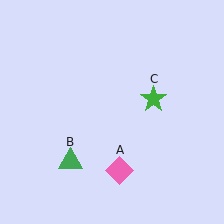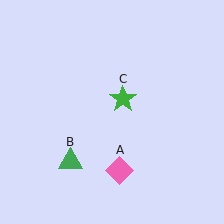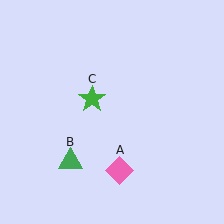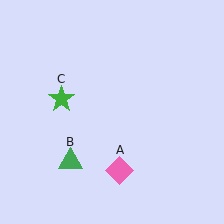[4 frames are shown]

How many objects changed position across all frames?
1 object changed position: green star (object C).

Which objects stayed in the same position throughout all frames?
Pink diamond (object A) and green triangle (object B) remained stationary.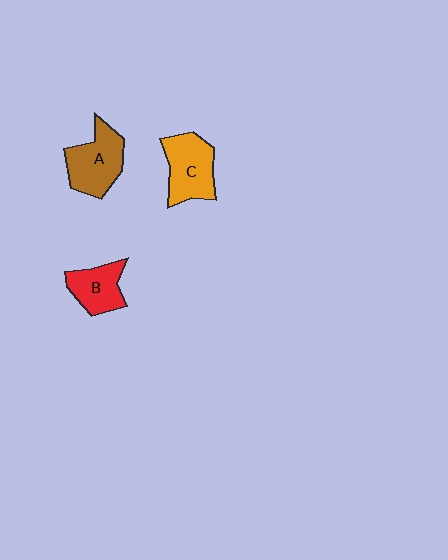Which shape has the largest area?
Shape A (brown).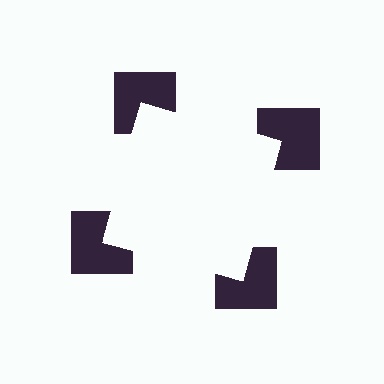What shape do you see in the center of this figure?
An illusory square — its edges are inferred from the aligned wedge cuts in the notched squares, not physically drawn.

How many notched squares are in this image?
There are 4 — one at each vertex of the illusory square.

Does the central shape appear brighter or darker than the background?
It typically appears slightly brighter than the background, even though no actual brightness change is drawn.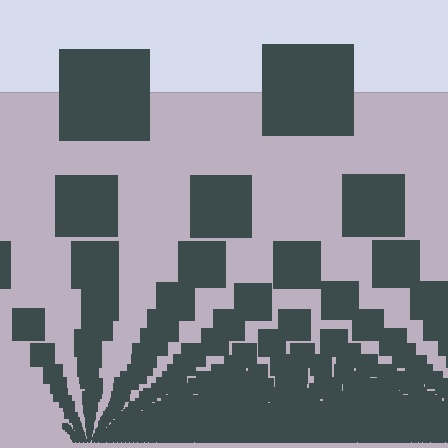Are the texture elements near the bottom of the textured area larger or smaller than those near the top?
Smaller. The gradient is inverted — elements near the bottom are smaller and denser.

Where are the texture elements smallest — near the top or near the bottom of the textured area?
Near the bottom.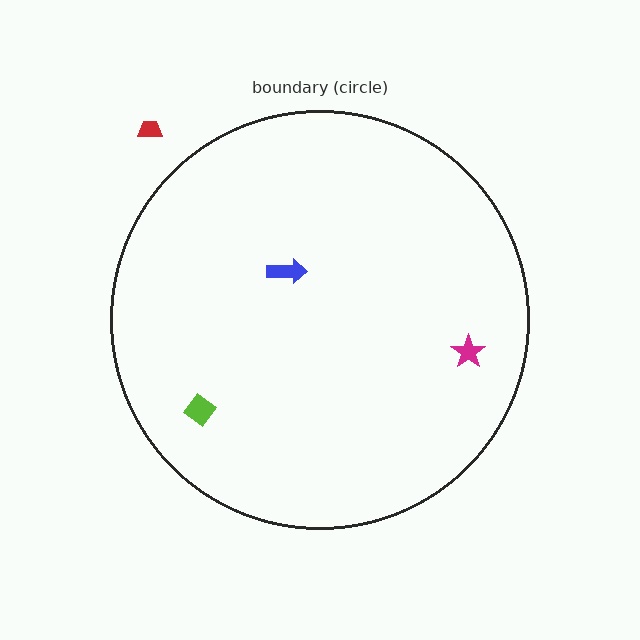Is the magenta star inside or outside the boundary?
Inside.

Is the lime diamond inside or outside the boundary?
Inside.